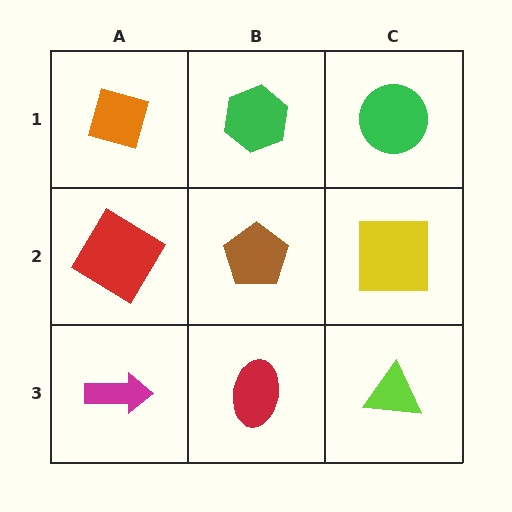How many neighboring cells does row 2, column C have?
3.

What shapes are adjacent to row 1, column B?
A brown pentagon (row 2, column B), an orange diamond (row 1, column A), a green circle (row 1, column C).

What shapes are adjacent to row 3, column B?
A brown pentagon (row 2, column B), a magenta arrow (row 3, column A), a lime triangle (row 3, column C).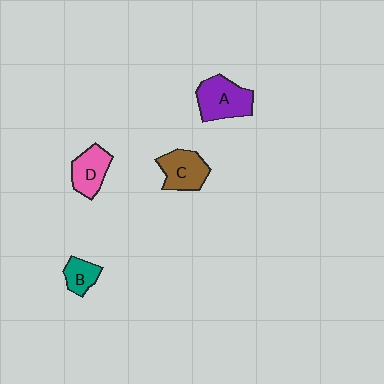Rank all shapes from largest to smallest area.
From largest to smallest: A (purple), C (brown), D (pink), B (teal).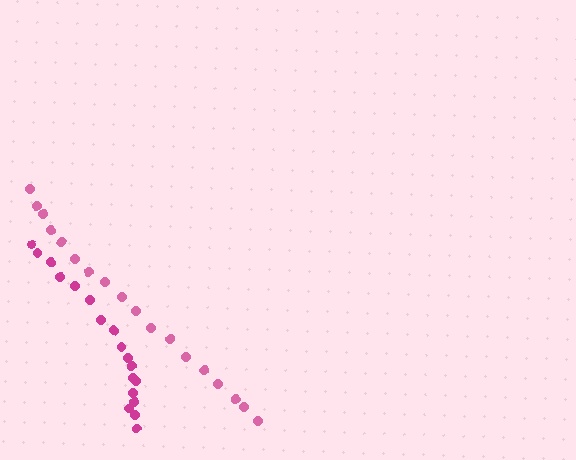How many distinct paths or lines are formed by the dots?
There are 2 distinct paths.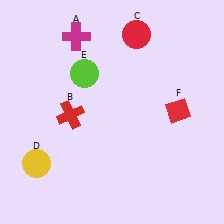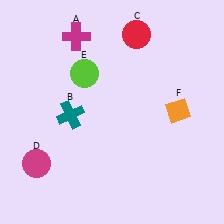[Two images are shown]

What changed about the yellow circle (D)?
In Image 1, D is yellow. In Image 2, it changed to magenta.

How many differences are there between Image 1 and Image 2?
There are 3 differences between the two images.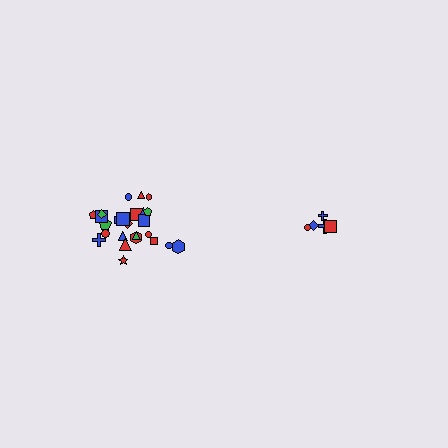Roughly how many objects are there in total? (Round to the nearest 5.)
Roughly 30 objects in total.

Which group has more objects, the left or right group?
The left group.